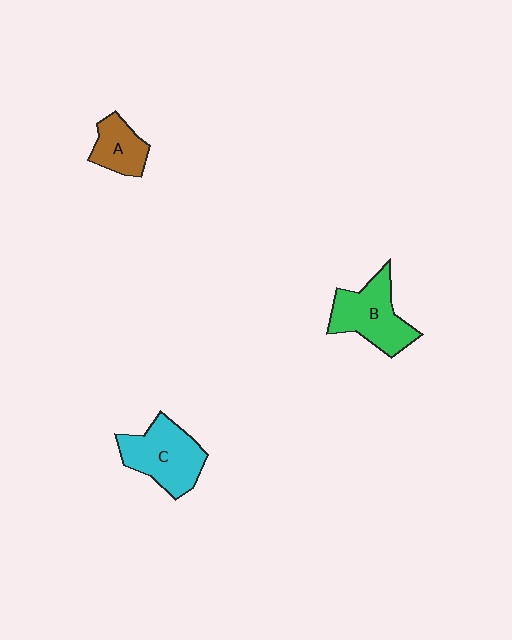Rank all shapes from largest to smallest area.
From largest to smallest: C (cyan), B (green), A (brown).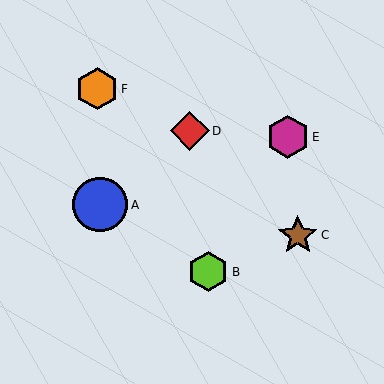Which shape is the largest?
The blue circle (labeled A) is the largest.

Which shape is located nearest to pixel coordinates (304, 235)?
The brown star (labeled C) at (298, 235) is nearest to that location.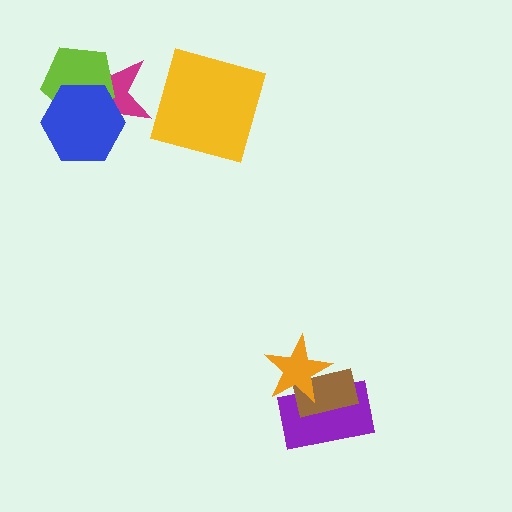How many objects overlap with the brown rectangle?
2 objects overlap with the brown rectangle.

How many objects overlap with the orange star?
2 objects overlap with the orange star.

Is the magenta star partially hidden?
Yes, it is partially covered by another shape.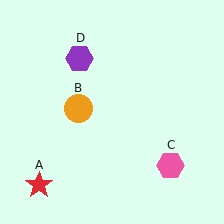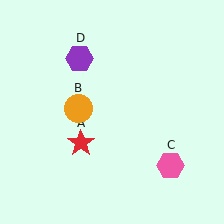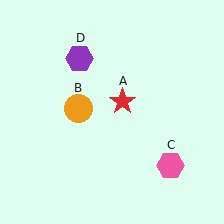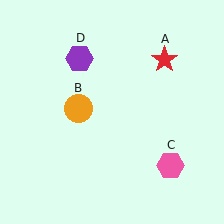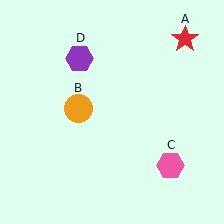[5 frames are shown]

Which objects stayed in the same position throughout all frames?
Orange circle (object B) and pink hexagon (object C) and purple hexagon (object D) remained stationary.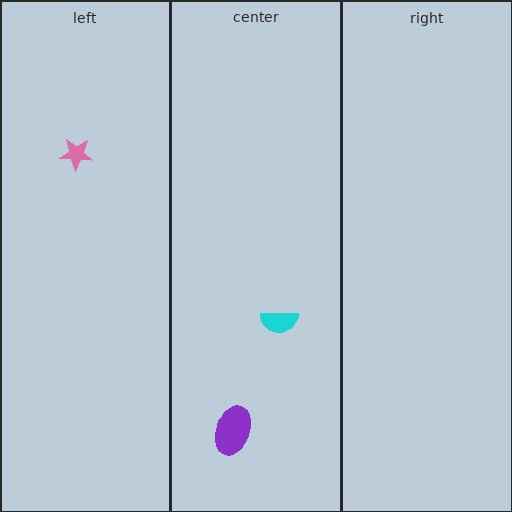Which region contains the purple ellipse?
The center region.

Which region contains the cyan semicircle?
The center region.